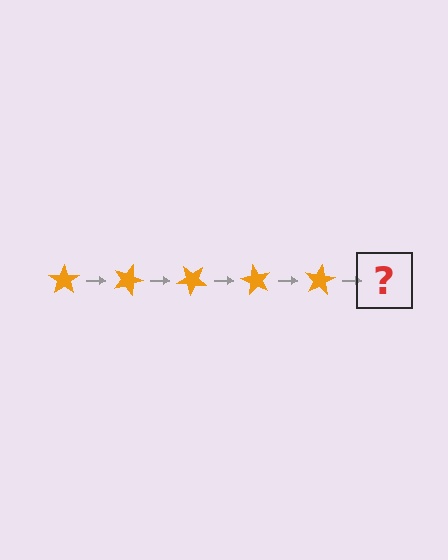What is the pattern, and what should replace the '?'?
The pattern is that the star rotates 20 degrees each step. The '?' should be an orange star rotated 100 degrees.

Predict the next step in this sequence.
The next step is an orange star rotated 100 degrees.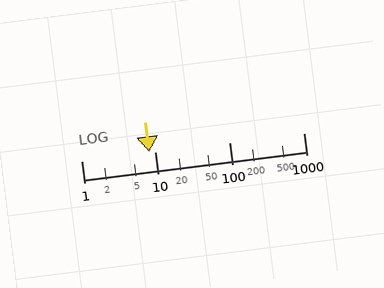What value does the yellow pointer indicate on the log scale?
The pointer indicates approximately 8.3.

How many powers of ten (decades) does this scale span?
The scale spans 3 decades, from 1 to 1000.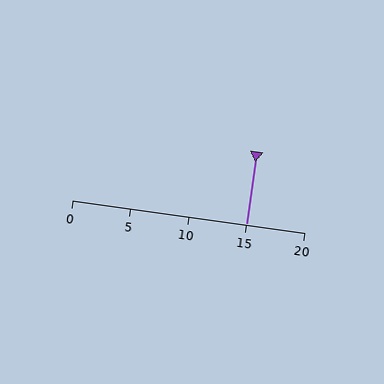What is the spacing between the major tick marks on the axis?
The major ticks are spaced 5 apart.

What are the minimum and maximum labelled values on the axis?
The axis runs from 0 to 20.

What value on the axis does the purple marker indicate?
The marker indicates approximately 15.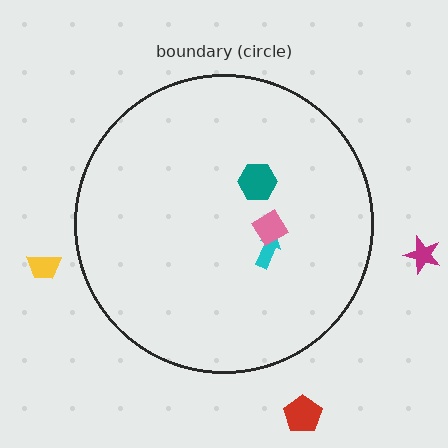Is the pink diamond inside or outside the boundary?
Inside.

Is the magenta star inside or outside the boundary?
Outside.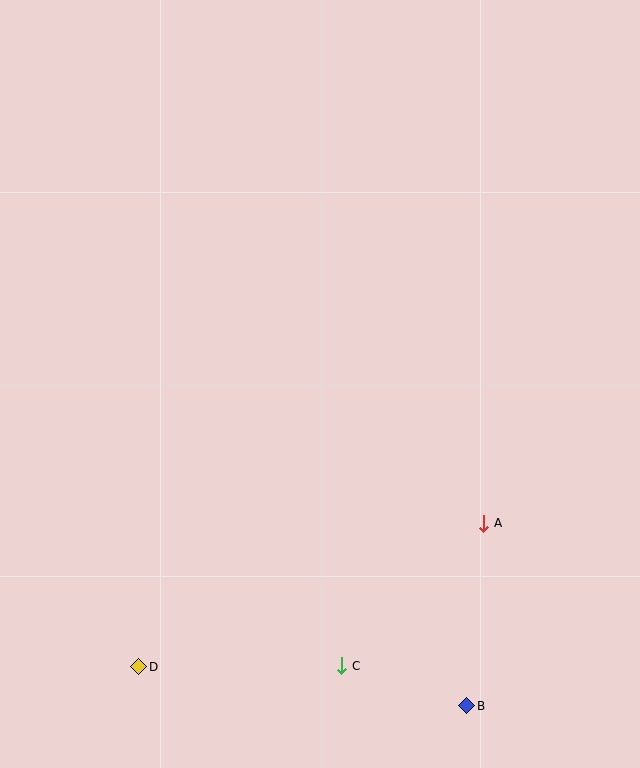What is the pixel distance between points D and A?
The distance between D and A is 374 pixels.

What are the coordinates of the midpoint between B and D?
The midpoint between B and D is at (303, 686).